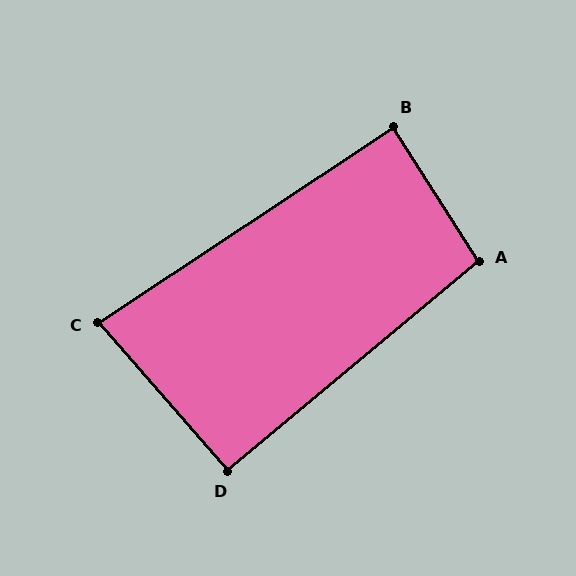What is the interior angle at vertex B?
Approximately 89 degrees (approximately right).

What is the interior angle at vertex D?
Approximately 91 degrees (approximately right).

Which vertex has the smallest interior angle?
C, at approximately 83 degrees.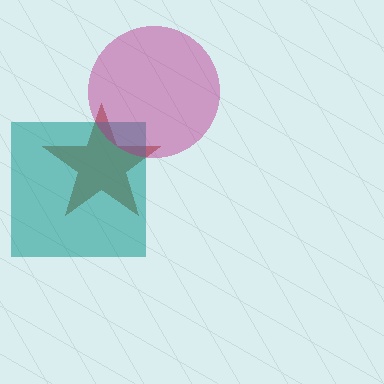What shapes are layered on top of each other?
The layered shapes are: a brown star, a teal square, a magenta circle.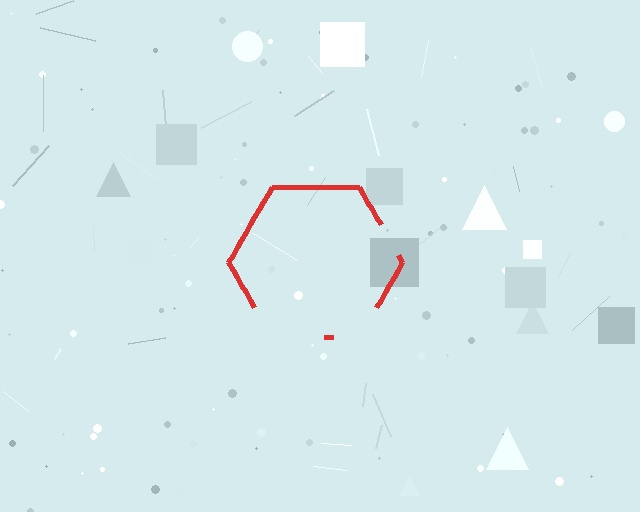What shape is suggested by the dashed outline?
The dashed outline suggests a hexagon.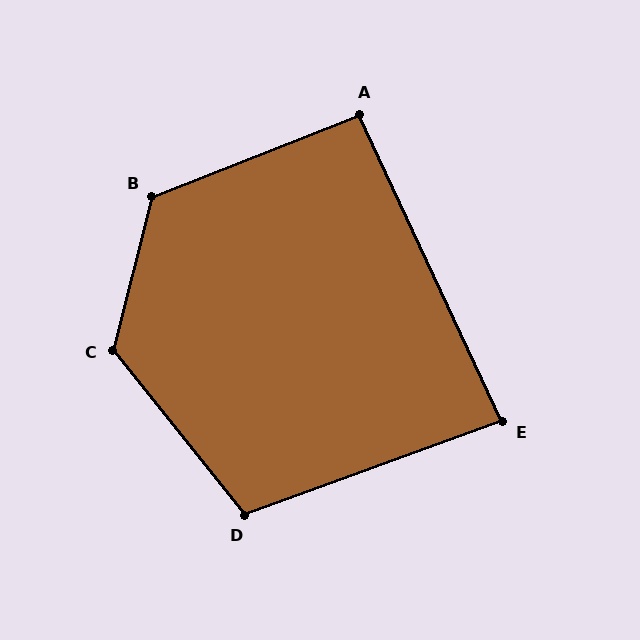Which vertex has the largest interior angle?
C, at approximately 128 degrees.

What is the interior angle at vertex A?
Approximately 94 degrees (approximately right).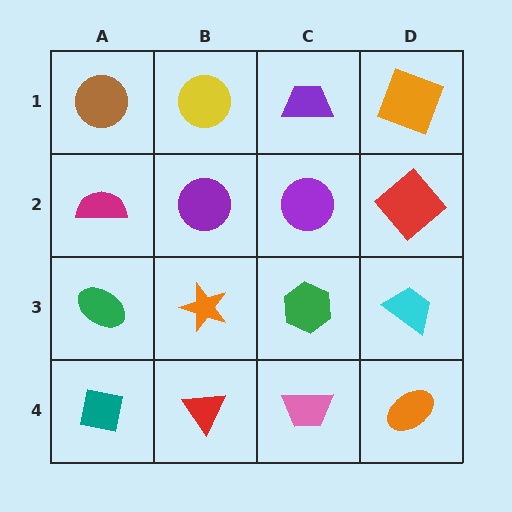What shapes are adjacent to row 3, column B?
A purple circle (row 2, column B), a red triangle (row 4, column B), a green ellipse (row 3, column A), a green hexagon (row 3, column C).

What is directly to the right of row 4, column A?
A red triangle.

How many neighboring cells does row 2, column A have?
3.